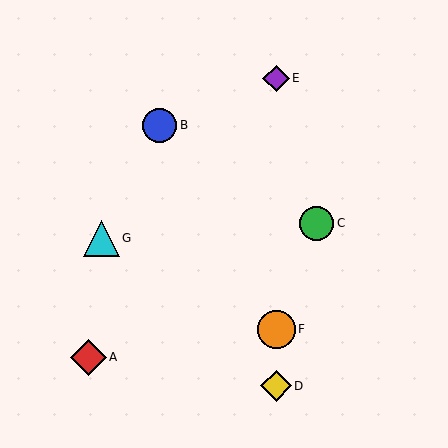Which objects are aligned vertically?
Objects D, E, F are aligned vertically.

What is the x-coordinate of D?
Object D is at x≈276.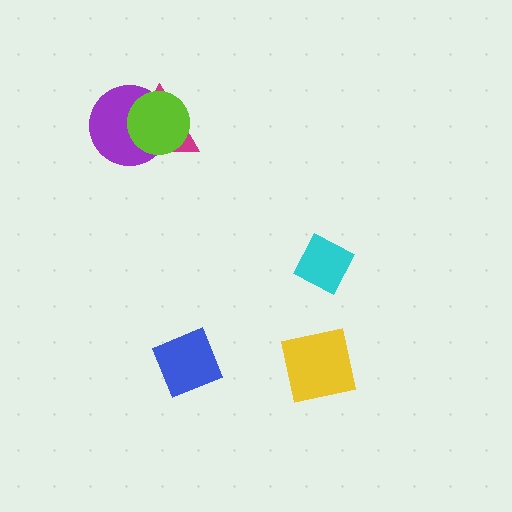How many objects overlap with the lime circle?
2 objects overlap with the lime circle.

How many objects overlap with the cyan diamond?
0 objects overlap with the cyan diamond.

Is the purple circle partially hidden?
Yes, it is partially covered by another shape.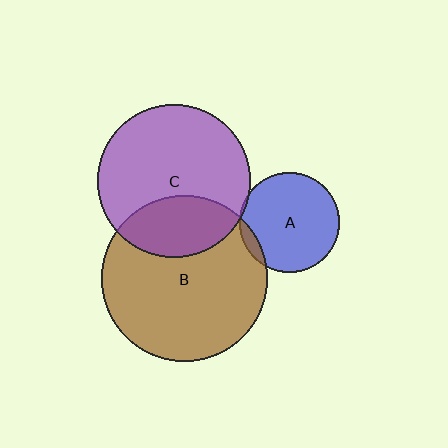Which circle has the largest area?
Circle B (brown).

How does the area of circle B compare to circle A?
Approximately 2.7 times.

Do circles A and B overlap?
Yes.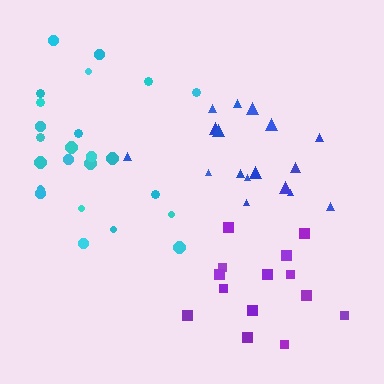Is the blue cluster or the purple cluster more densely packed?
Blue.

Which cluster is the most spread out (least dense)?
Purple.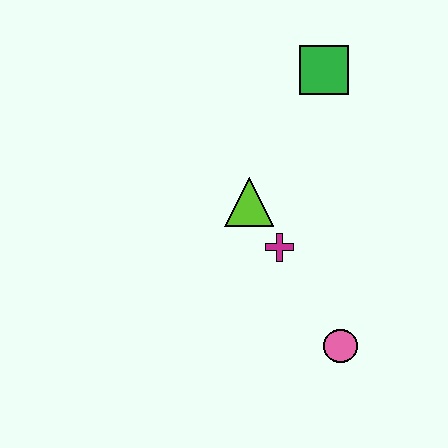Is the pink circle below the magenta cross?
Yes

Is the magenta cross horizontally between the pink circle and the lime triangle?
Yes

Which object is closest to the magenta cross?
The lime triangle is closest to the magenta cross.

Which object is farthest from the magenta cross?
The green square is farthest from the magenta cross.